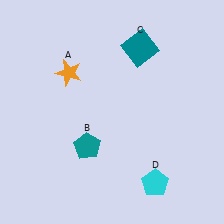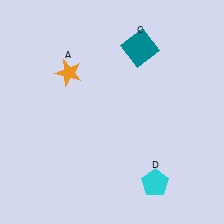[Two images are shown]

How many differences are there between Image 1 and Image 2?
There is 1 difference between the two images.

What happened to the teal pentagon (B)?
The teal pentagon (B) was removed in Image 2. It was in the bottom-left area of Image 1.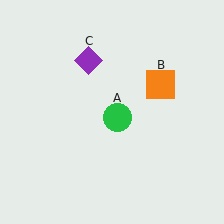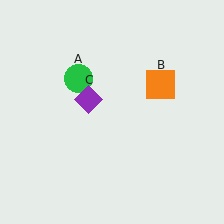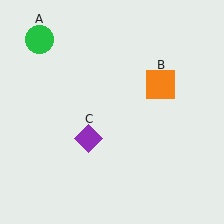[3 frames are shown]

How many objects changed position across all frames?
2 objects changed position: green circle (object A), purple diamond (object C).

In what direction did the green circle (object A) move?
The green circle (object A) moved up and to the left.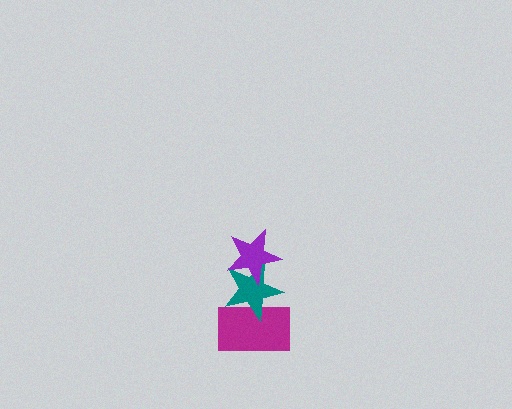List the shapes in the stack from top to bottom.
From top to bottom: the purple star, the teal star, the magenta rectangle.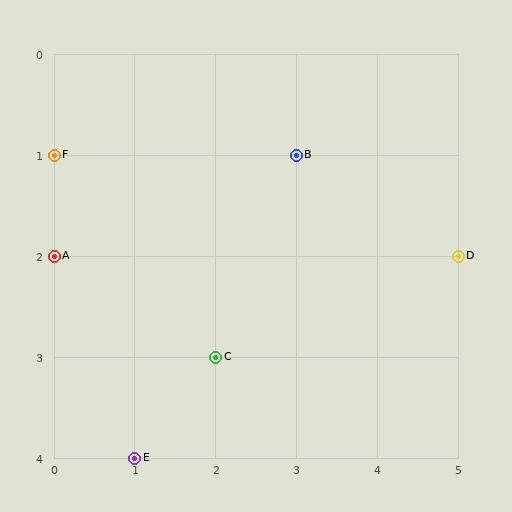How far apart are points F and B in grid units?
Points F and B are 3 columns apart.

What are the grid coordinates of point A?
Point A is at grid coordinates (0, 2).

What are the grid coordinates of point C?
Point C is at grid coordinates (2, 3).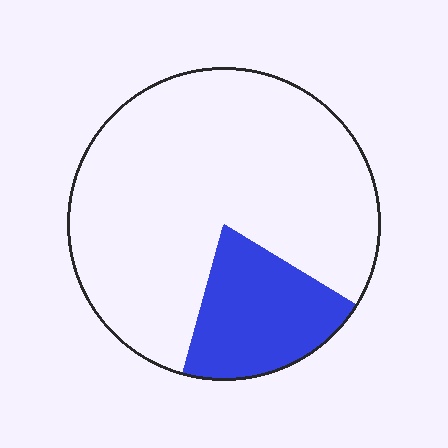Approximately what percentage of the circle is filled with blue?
Approximately 20%.